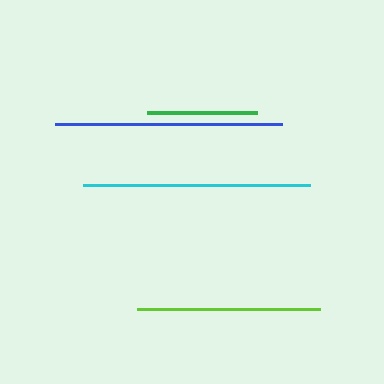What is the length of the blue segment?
The blue segment is approximately 226 pixels long.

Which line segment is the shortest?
The green line is the shortest at approximately 110 pixels.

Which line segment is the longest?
The cyan line is the longest at approximately 227 pixels.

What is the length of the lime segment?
The lime segment is approximately 183 pixels long.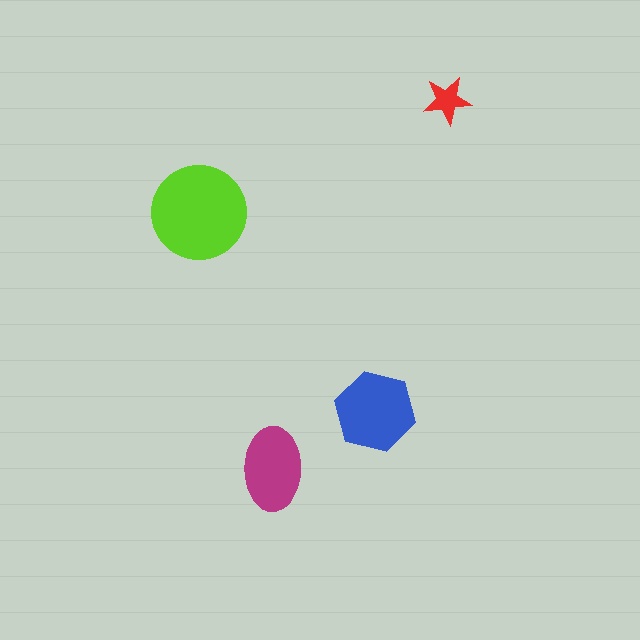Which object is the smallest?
The red star.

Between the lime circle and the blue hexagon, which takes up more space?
The lime circle.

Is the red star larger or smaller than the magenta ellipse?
Smaller.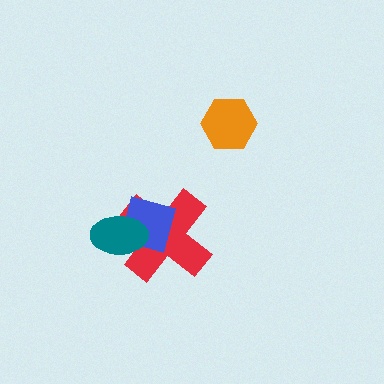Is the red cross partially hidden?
Yes, it is partially covered by another shape.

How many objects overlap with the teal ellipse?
2 objects overlap with the teal ellipse.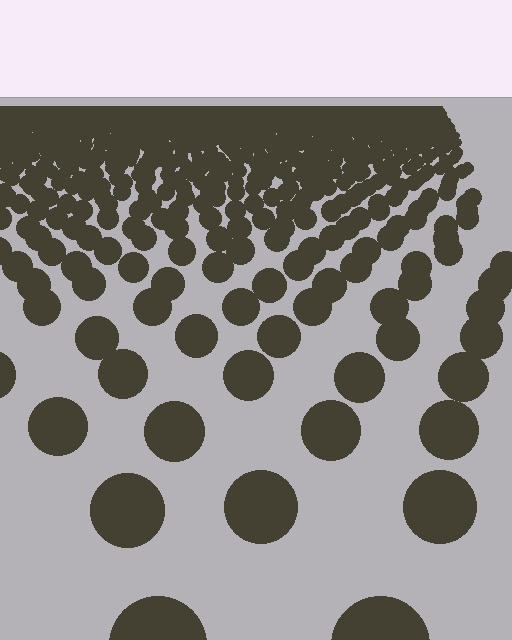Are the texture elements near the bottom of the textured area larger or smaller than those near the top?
Larger. Near the bottom, elements are closer to the viewer and appear at a bigger on-screen size.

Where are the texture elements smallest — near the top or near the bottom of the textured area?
Near the top.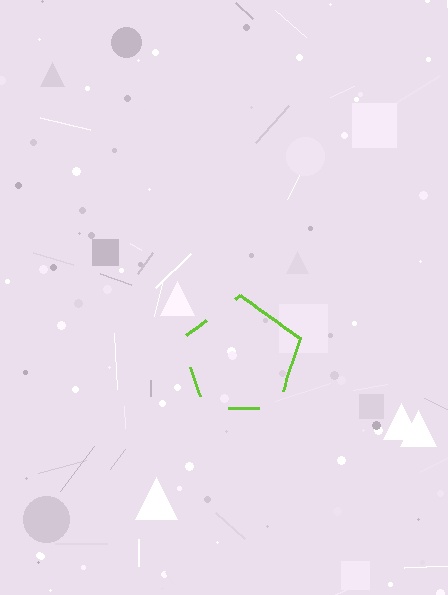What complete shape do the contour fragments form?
The contour fragments form a pentagon.